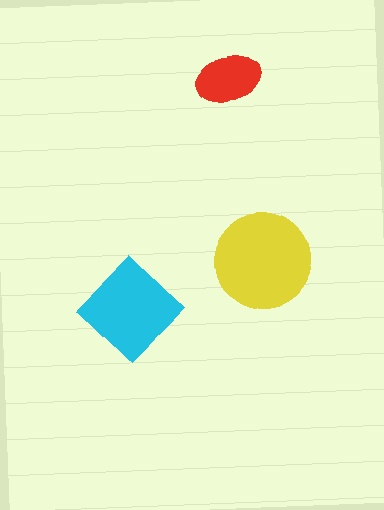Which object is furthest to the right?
The yellow circle is rightmost.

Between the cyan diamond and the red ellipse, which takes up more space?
The cyan diamond.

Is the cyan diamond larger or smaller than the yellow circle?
Smaller.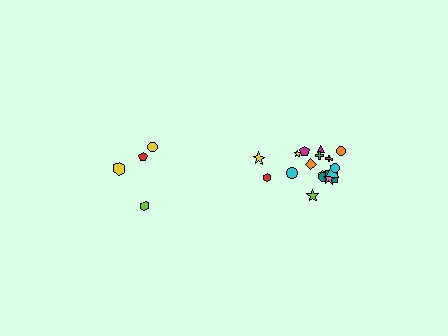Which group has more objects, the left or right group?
The right group.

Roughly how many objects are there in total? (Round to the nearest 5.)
Roughly 20 objects in total.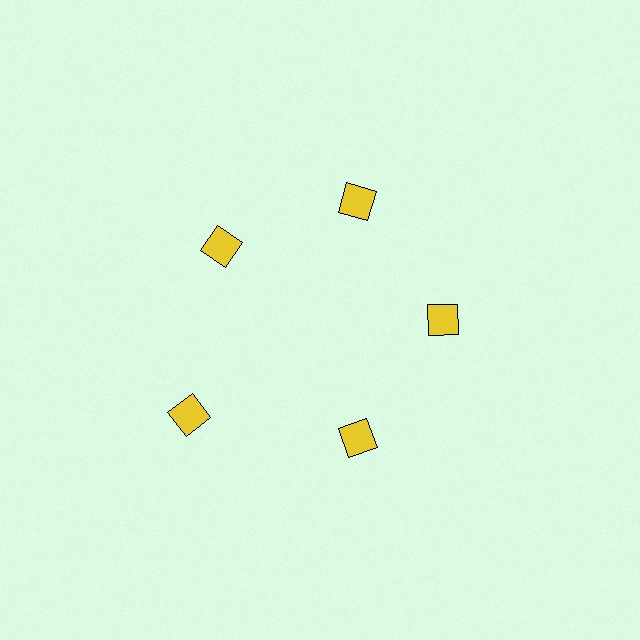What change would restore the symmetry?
The symmetry would be restored by moving it inward, back onto the ring so that all 5 squares sit at equal angles and equal distance from the center.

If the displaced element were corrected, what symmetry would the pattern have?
It would have 5-fold rotational symmetry — the pattern would map onto itself every 72 degrees.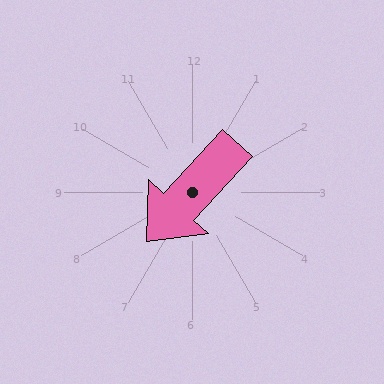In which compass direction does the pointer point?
Southwest.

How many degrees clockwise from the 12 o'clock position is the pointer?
Approximately 223 degrees.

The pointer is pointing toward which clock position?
Roughly 7 o'clock.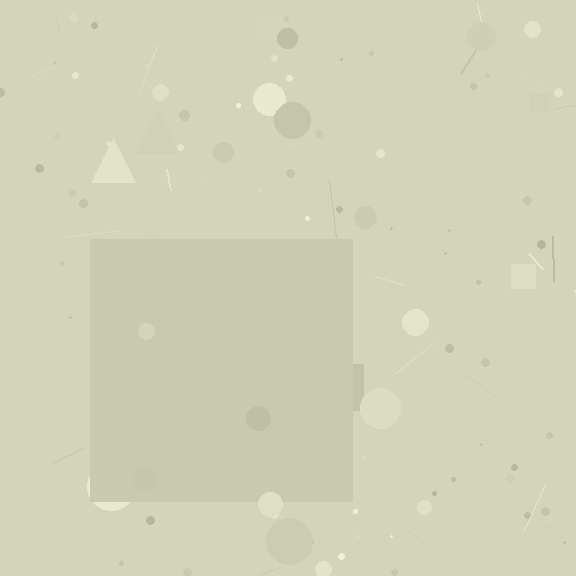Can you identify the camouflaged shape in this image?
The camouflaged shape is a square.